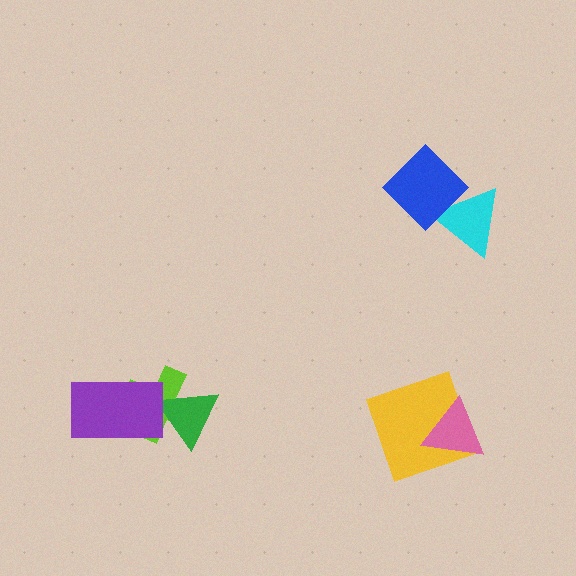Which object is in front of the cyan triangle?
The blue diamond is in front of the cyan triangle.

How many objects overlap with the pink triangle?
1 object overlaps with the pink triangle.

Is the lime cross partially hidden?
Yes, it is partially covered by another shape.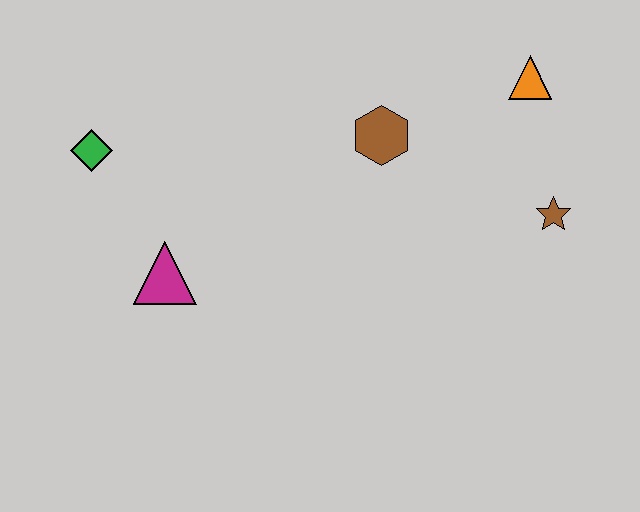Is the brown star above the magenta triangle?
Yes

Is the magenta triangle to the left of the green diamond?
No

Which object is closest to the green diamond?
The magenta triangle is closest to the green diamond.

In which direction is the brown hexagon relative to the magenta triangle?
The brown hexagon is to the right of the magenta triangle.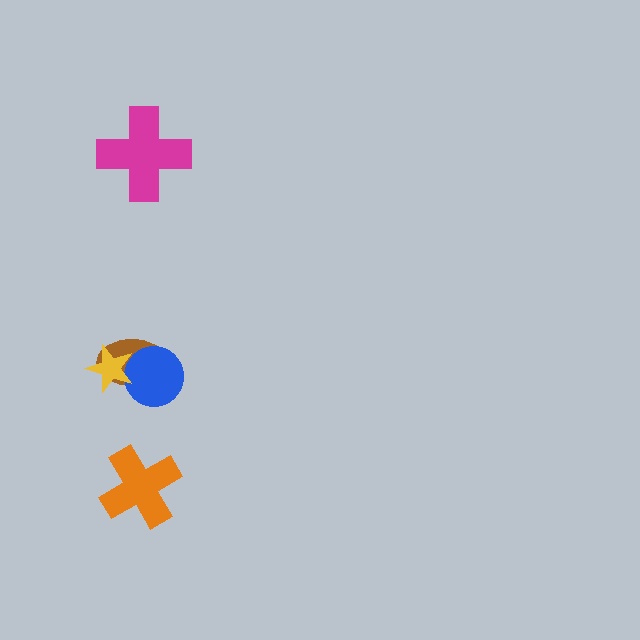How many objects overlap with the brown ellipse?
2 objects overlap with the brown ellipse.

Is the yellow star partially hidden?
No, no other shape covers it.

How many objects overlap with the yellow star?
2 objects overlap with the yellow star.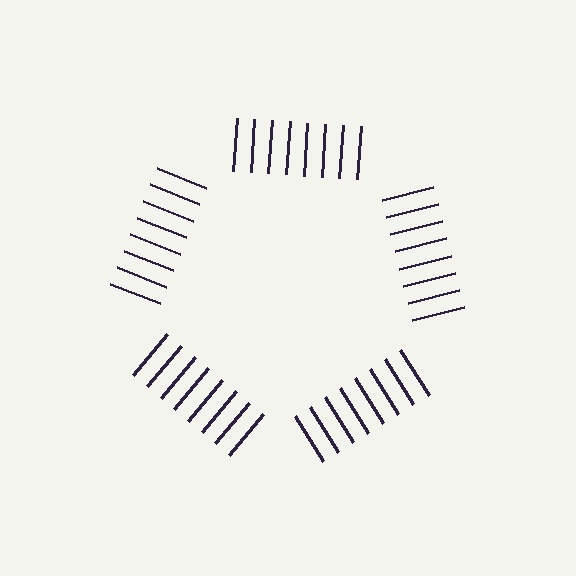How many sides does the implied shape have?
5 sides — the line-ends trace a pentagon.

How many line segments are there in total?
40 — 8 along each of the 5 edges.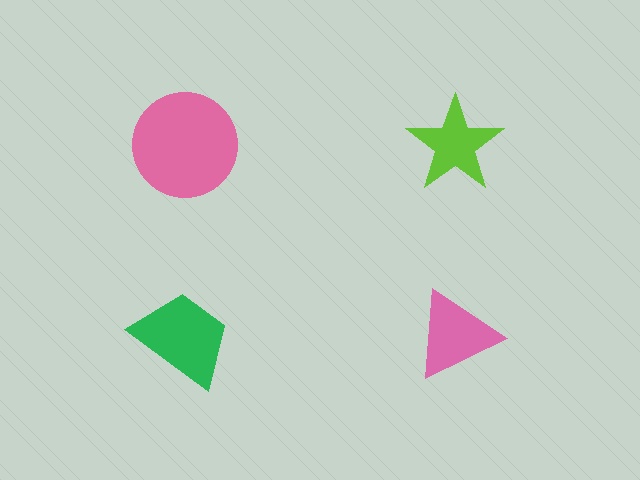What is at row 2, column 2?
A pink triangle.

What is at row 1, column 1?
A pink circle.